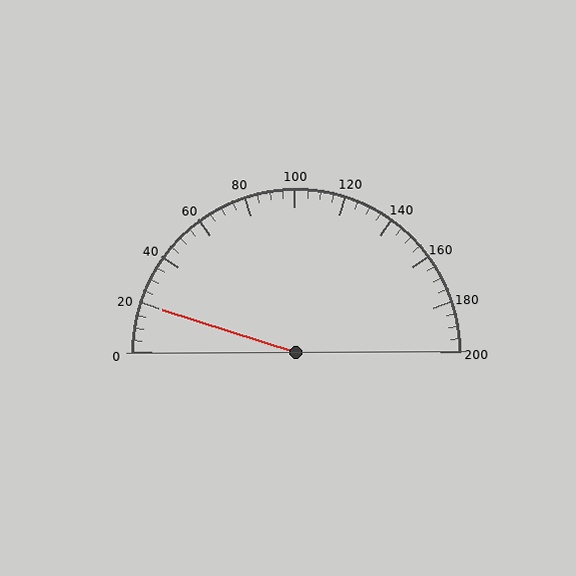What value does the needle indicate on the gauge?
The needle indicates approximately 20.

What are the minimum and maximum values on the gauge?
The gauge ranges from 0 to 200.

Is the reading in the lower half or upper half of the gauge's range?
The reading is in the lower half of the range (0 to 200).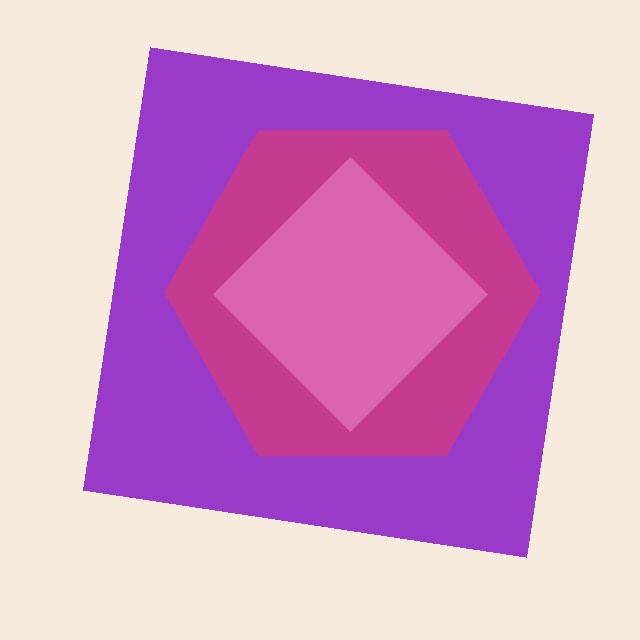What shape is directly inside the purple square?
The magenta hexagon.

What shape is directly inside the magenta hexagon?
The pink diamond.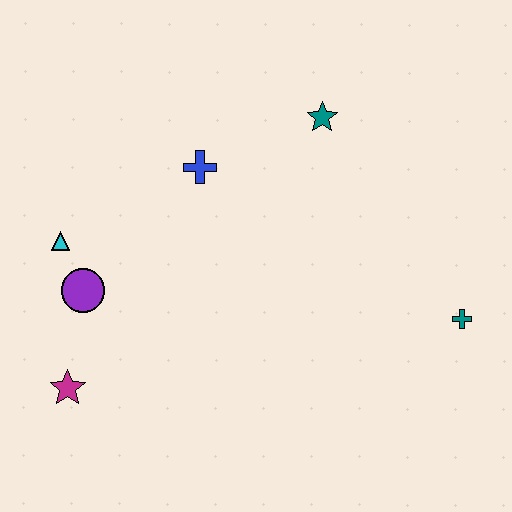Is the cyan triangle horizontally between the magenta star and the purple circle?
No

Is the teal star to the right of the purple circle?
Yes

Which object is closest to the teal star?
The blue cross is closest to the teal star.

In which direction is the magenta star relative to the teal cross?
The magenta star is to the left of the teal cross.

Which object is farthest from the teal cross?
The cyan triangle is farthest from the teal cross.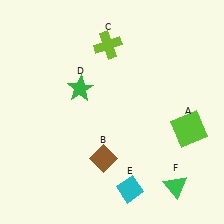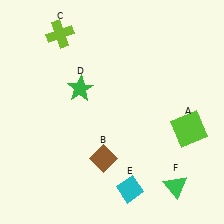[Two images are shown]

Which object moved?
The lime cross (C) moved left.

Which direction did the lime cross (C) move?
The lime cross (C) moved left.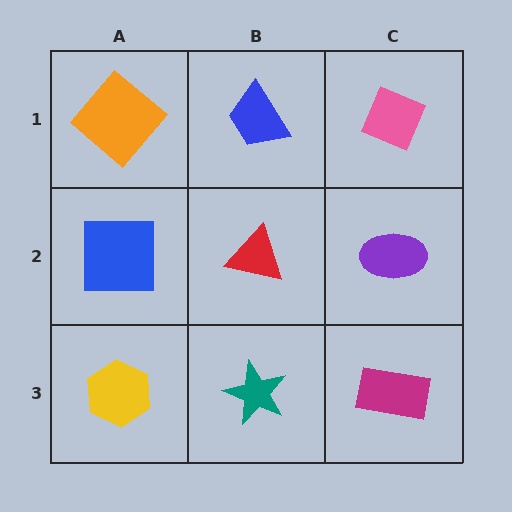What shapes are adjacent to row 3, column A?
A blue square (row 2, column A), a teal star (row 3, column B).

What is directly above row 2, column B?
A blue trapezoid.